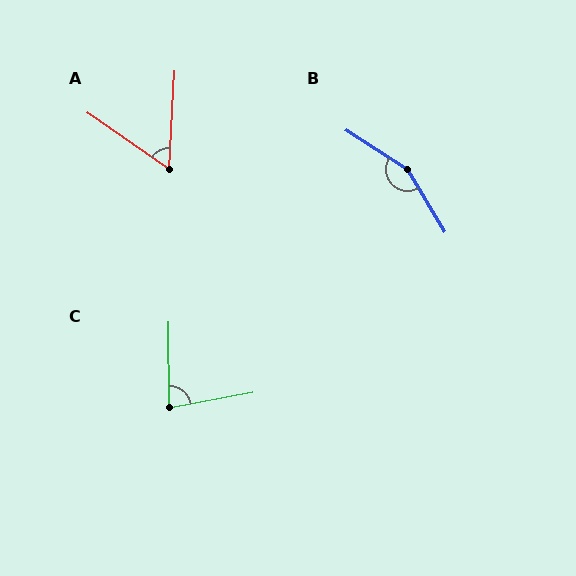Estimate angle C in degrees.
Approximately 80 degrees.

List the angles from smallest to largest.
A (59°), C (80°), B (153°).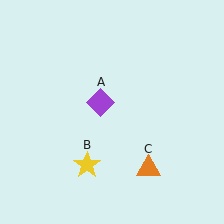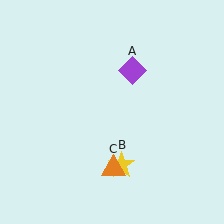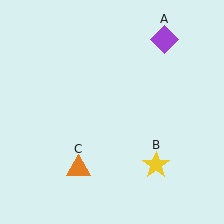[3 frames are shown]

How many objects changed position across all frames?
3 objects changed position: purple diamond (object A), yellow star (object B), orange triangle (object C).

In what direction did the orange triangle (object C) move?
The orange triangle (object C) moved left.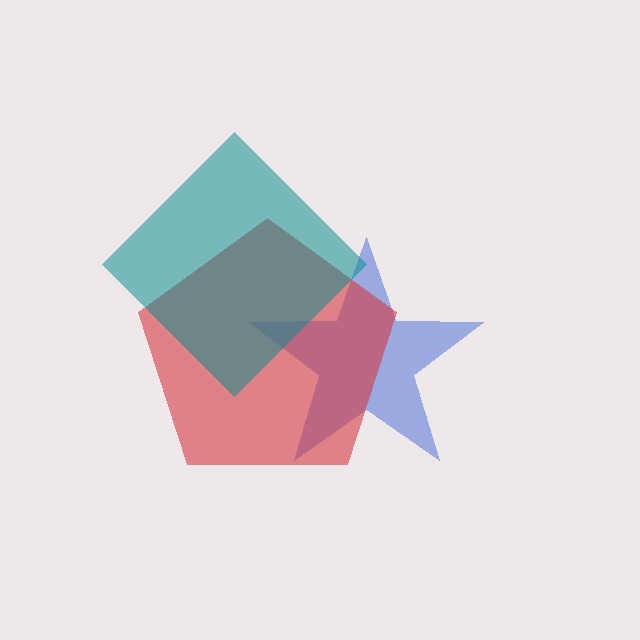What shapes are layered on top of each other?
The layered shapes are: a blue star, a red pentagon, a teal diamond.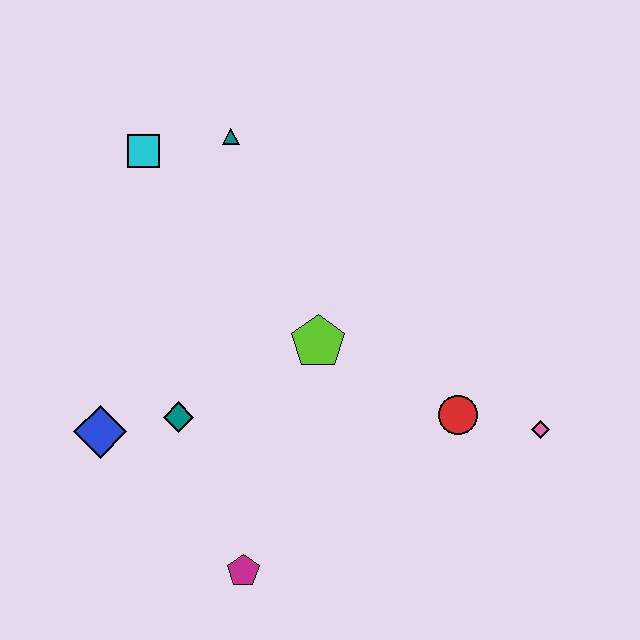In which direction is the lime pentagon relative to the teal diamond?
The lime pentagon is to the right of the teal diamond.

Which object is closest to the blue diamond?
The teal diamond is closest to the blue diamond.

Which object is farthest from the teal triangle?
The magenta pentagon is farthest from the teal triangle.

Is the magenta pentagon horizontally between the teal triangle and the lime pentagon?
Yes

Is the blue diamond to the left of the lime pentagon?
Yes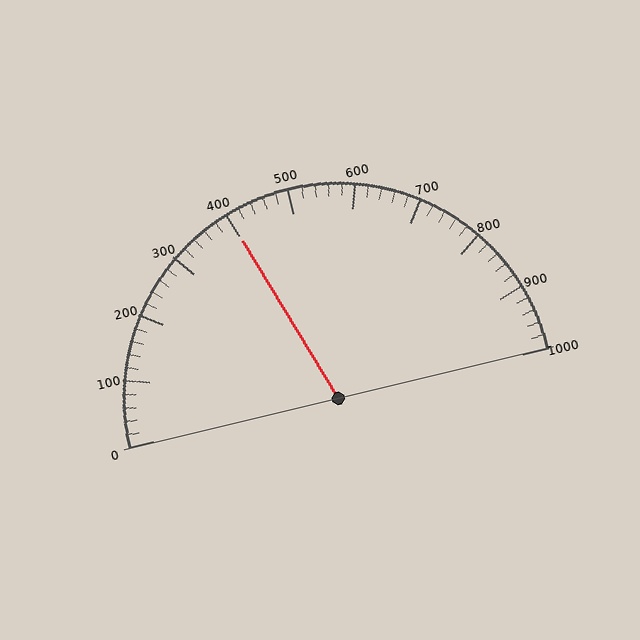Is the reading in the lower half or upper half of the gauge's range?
The reading is in the lower half of the range (0 to 1000).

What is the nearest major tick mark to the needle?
The nearest major tick mark is 400.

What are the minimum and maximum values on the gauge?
The gauge ranges from 0 to 1000.